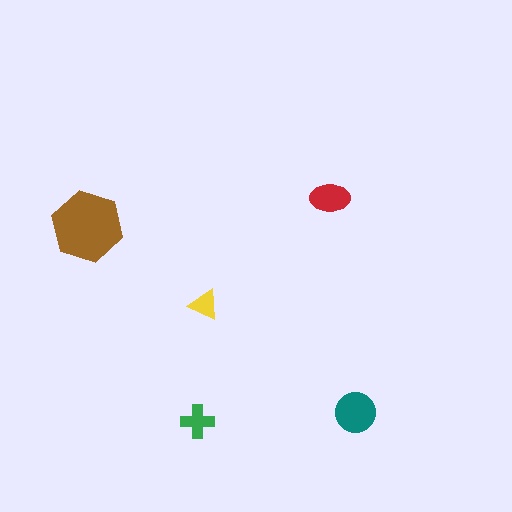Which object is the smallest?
The yellow triangle.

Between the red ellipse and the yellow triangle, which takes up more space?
The red ellipse.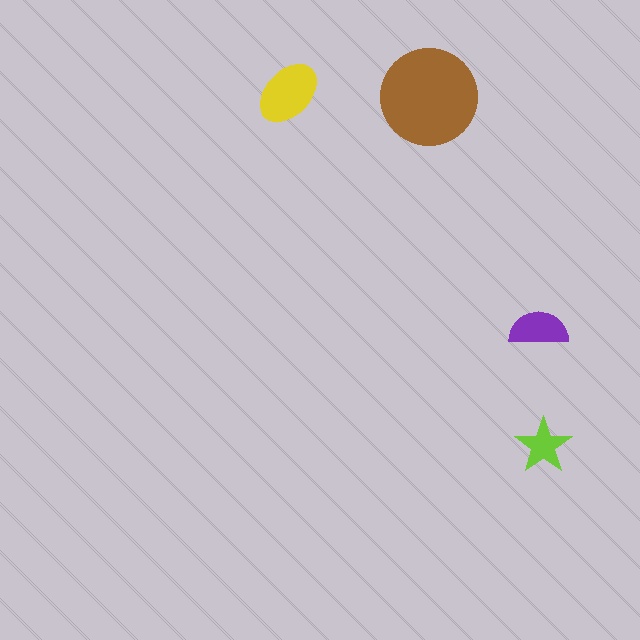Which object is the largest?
The brown circle.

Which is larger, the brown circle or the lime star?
The brown circle.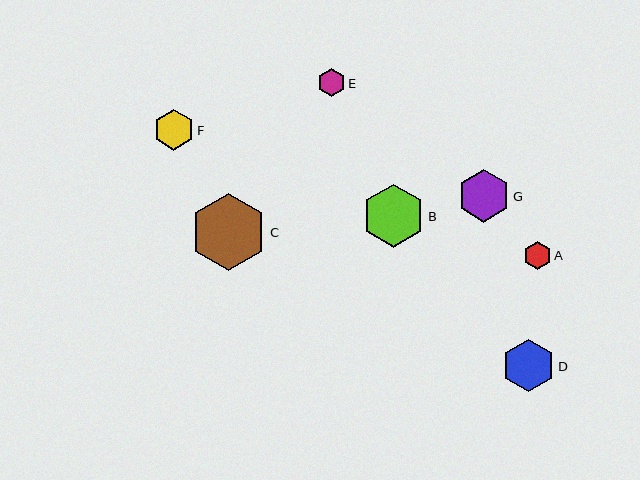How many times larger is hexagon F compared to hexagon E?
Hexagon F is approximately 1.5 times the size of hexagon E.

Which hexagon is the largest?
Hexagon C is the largest with a size of approximately 77 pixels.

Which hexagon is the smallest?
Hexagon E is the smallest with a size of approximately 28 pixels.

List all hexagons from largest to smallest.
From largest to smallest: C, B, G, D, F, A, E.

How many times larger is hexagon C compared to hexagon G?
Hexagon C is approximately 1.5 times the size of hexagon G.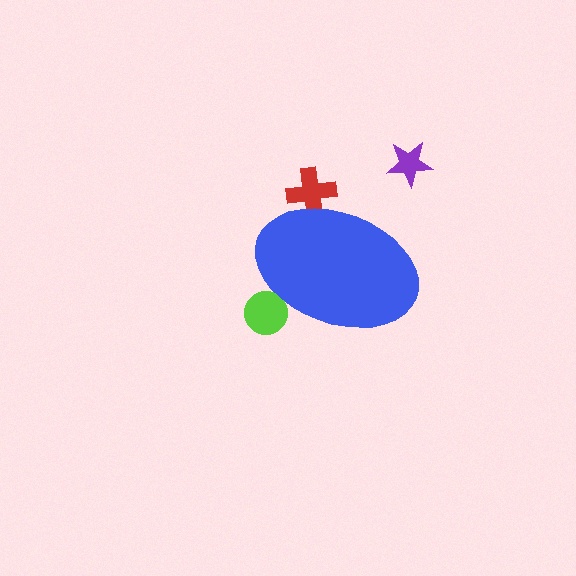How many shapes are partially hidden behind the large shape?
2 shapes are partially hidden.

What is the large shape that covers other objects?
A blue ellipse.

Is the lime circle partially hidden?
Yes, the lime circle is partially hidden behind the blue ellipse.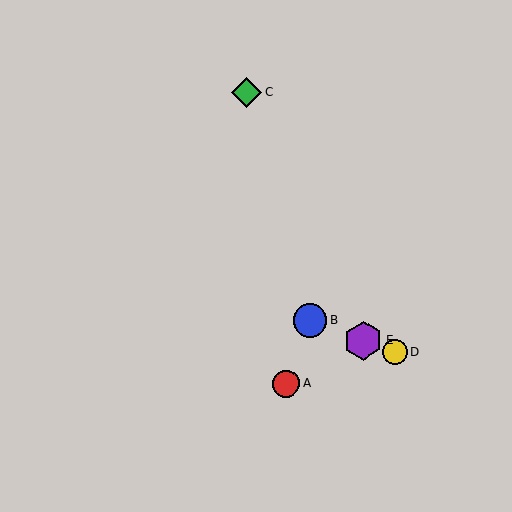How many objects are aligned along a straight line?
3 objects (B, D, E) are aligned along a straight line.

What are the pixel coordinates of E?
Object E is at (363, 340).